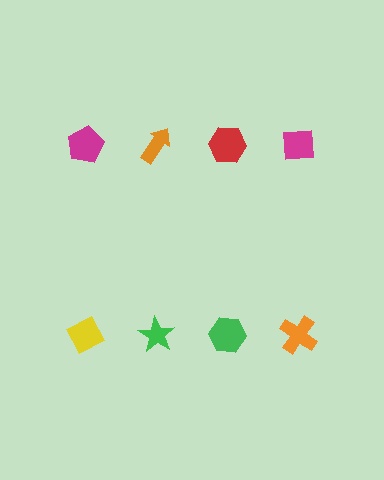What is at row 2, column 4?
An orange cross.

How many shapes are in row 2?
4 shapes.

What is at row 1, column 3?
A red hexagon.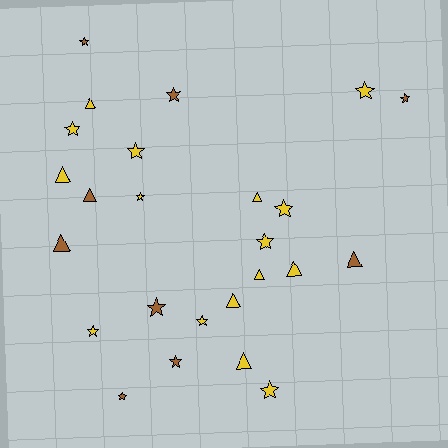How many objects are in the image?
There are 25 objects.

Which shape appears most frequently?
Star, with 15 objects.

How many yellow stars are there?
There are 9 yellow stars.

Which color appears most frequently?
Yellow, with 16 objects.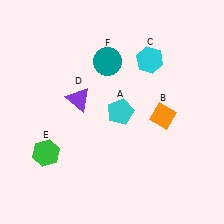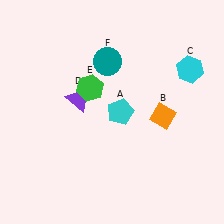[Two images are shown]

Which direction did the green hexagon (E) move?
The green hexagon (E) moved up.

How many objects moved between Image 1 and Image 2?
2 objects moved between the two images.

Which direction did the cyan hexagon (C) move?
The cyan hexagon (C) moved right.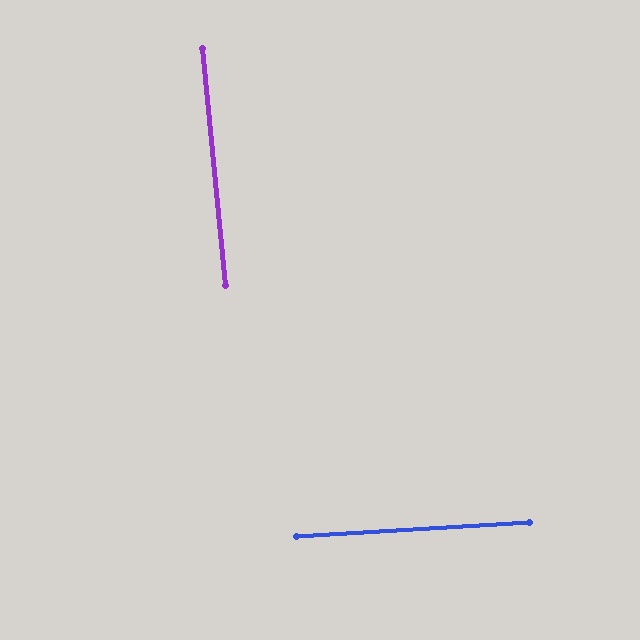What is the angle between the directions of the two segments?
Approximately 88 degrees.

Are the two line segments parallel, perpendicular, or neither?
Perpendicular — they meet at approximately 88°.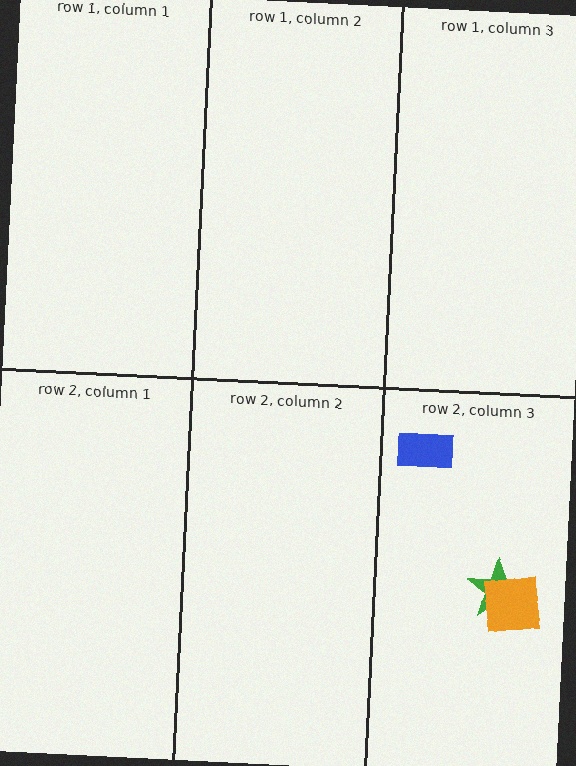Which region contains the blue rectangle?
The row 2, column 3 region.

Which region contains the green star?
The row 2, column 3 region.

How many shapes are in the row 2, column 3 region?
3.